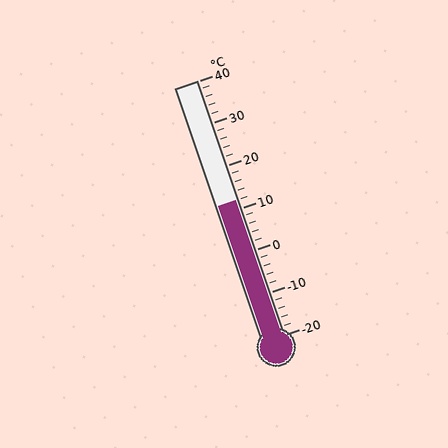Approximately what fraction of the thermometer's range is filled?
The thermometer is filled to approximately 55% of its range.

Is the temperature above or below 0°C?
The temperature is above 0°C.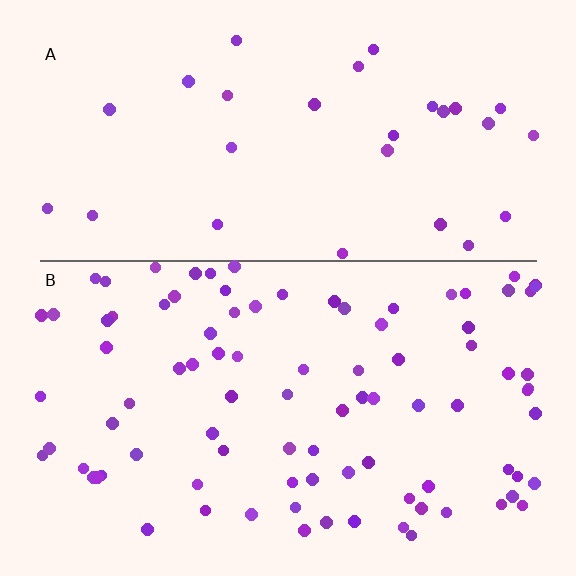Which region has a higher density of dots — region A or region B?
B (the bottom).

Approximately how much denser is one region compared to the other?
Approximately 3.1× — region B over region A.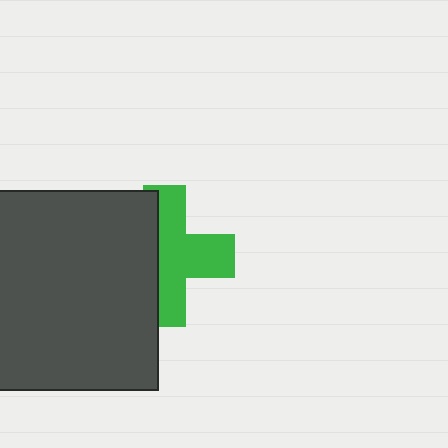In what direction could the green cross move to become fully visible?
The green cross could move right. That would shift it out from behind the dark gray square entirely.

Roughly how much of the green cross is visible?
About half of it is visible (roughly 57%).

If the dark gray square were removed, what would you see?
You would see the complete green cross.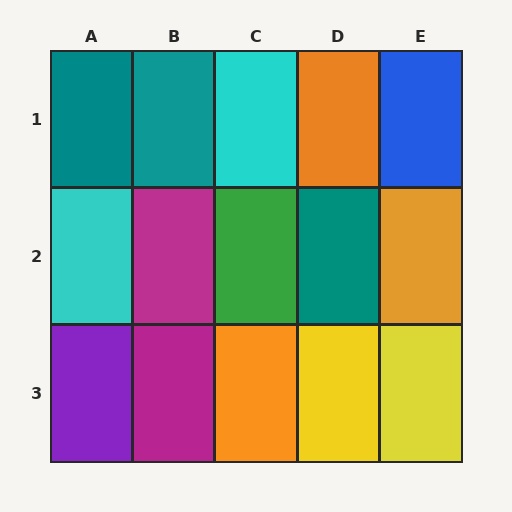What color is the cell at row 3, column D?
Yellow.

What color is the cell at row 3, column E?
Yellow.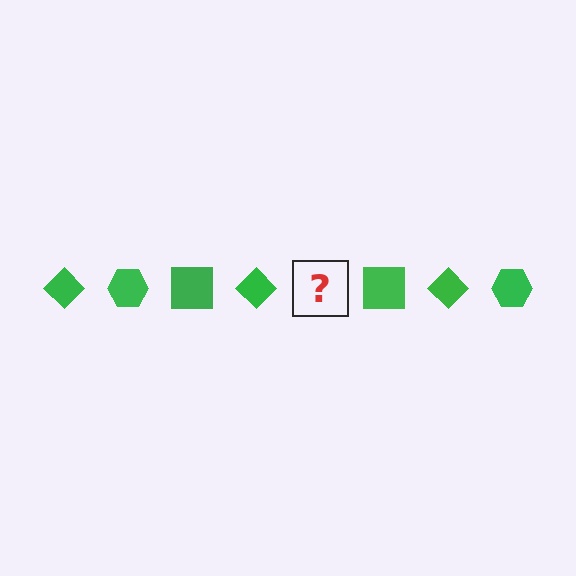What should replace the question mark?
The question mark should be replaced with a green hexagon.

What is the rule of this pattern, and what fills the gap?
The rule is that the pattern cycles through diamond, hexagon, square shapes in green. The gap should be filled with a green hexagon.